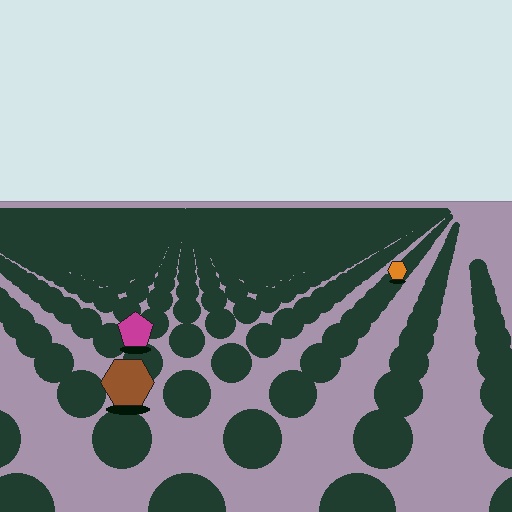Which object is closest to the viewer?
The brown hexagon is closest. The texture marks near it are larger and more spread out.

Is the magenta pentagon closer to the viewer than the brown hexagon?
No. The brown hexagon is closer — you can tell from the texture gradient: the ground texture is coarser near it.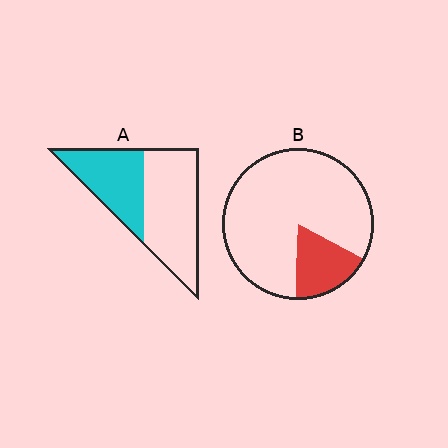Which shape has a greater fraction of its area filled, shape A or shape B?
Shape A.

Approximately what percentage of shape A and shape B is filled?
A is approximately 40% and B is approximately 20%.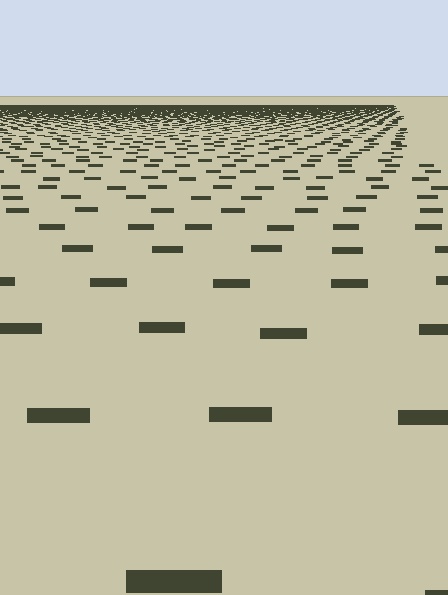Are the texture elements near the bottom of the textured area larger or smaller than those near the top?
Larger. Near the bottom, elements are closer to the viewer and appear at a bigger on-screen size.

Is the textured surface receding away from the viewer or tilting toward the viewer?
The surface is receding away from the viewer. Texture elements get smaller and denser toward the top.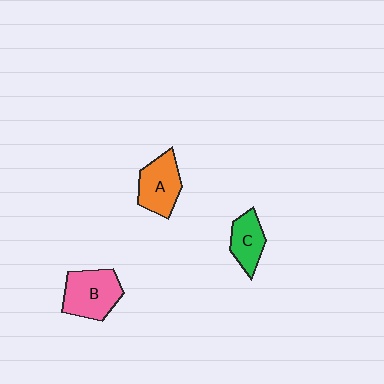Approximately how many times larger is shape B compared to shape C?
Approximately 1.5 times.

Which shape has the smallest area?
Shape C (green).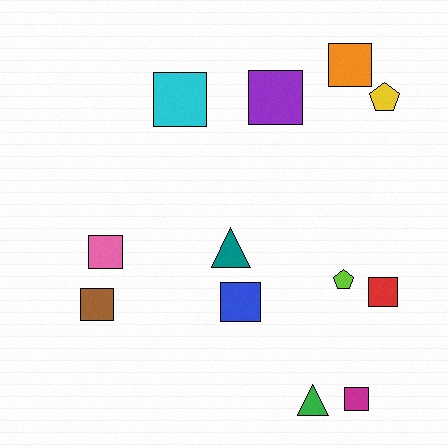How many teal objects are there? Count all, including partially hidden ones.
There is 1 teal object.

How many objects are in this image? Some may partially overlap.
There are 12 objects.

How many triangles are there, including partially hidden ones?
There are 2 triangles.